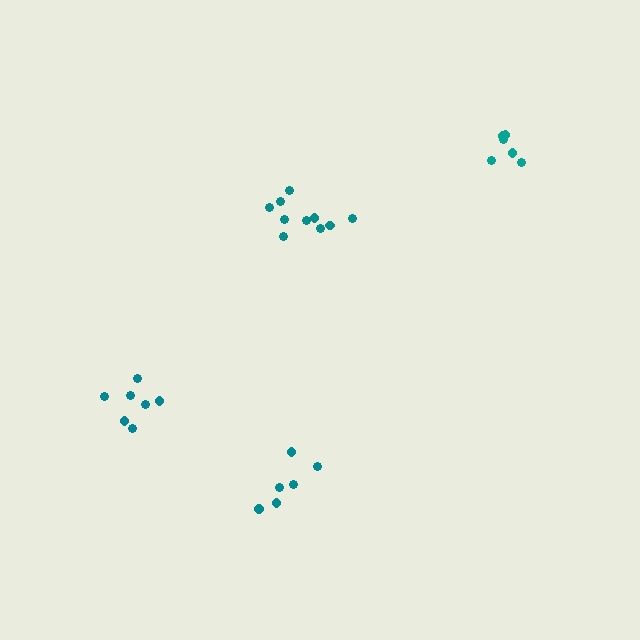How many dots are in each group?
Group 1: 6 dots, Group 2: 10 dots, Group 3: 6 dots, Group 4: 7 dots (29 total).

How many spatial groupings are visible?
There are 4 spatial groupings.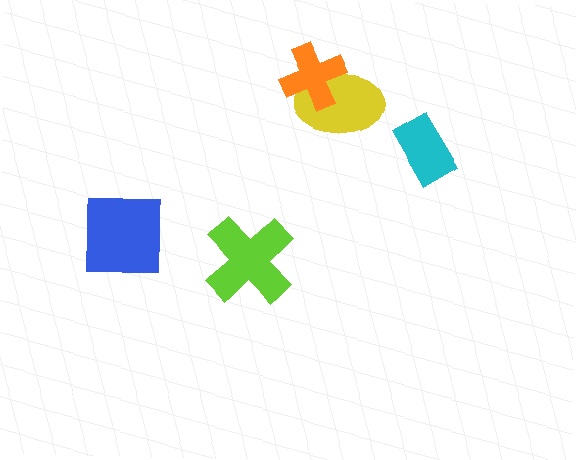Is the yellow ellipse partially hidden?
Yes, it is partially covered by another shape.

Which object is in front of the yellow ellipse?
The orange cross is in front of the yellow ellipse.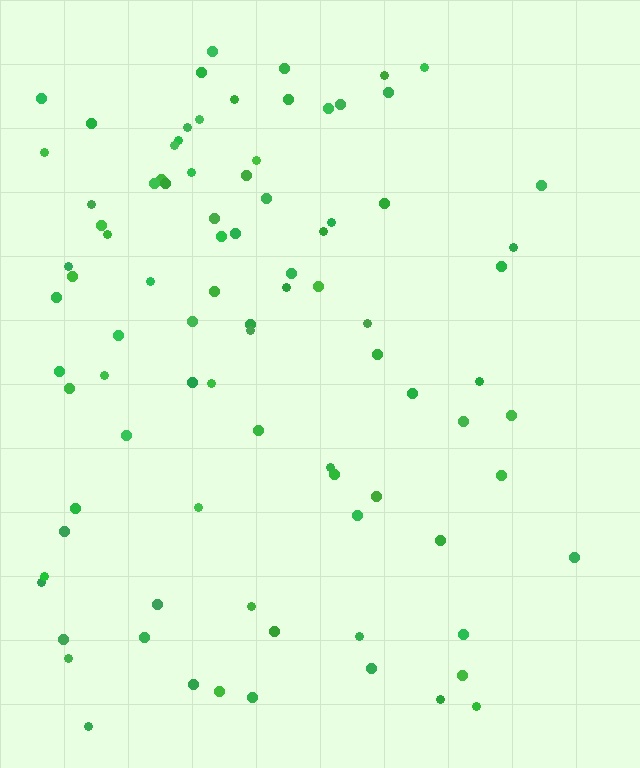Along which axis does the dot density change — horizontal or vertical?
Horizontal.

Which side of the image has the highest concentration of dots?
The left.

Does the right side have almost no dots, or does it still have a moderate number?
Still a moderate number, just noticeably fewer than the left.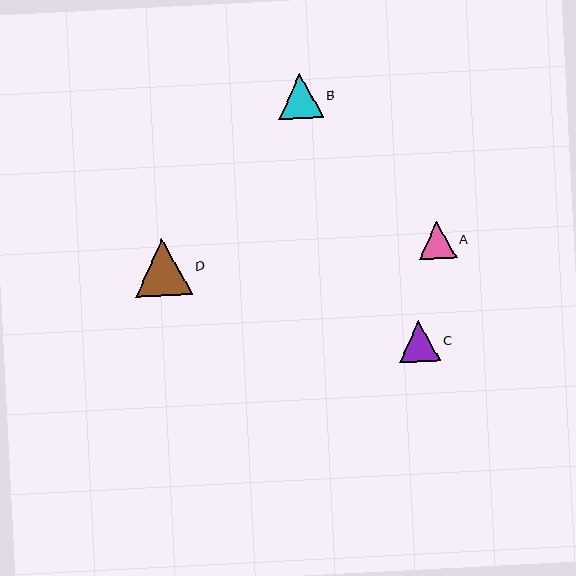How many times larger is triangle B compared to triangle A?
Triangle B is approximately 1.2 times the size of triangle A.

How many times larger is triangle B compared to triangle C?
Triangle B is approximately 1.1 times the size of triangle C.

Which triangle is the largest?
Triangle D is the largest with a size of approximately 57 pixels.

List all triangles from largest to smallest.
From largest to smallest: D, B, C, A.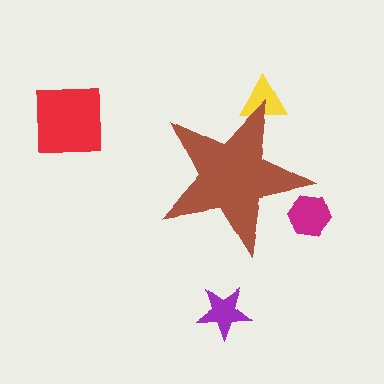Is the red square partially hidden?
No, the red square is fully visible.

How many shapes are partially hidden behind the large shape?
2 shapes are partially hidden.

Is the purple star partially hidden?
No, the purple star is fully visible.